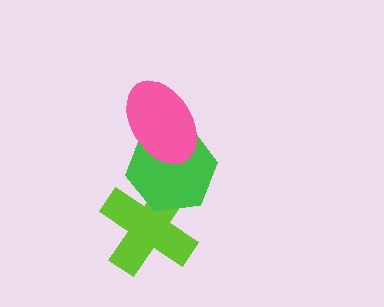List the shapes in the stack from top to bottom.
From top to bottom: the pink ellipse, the green hexagon, the lime cross.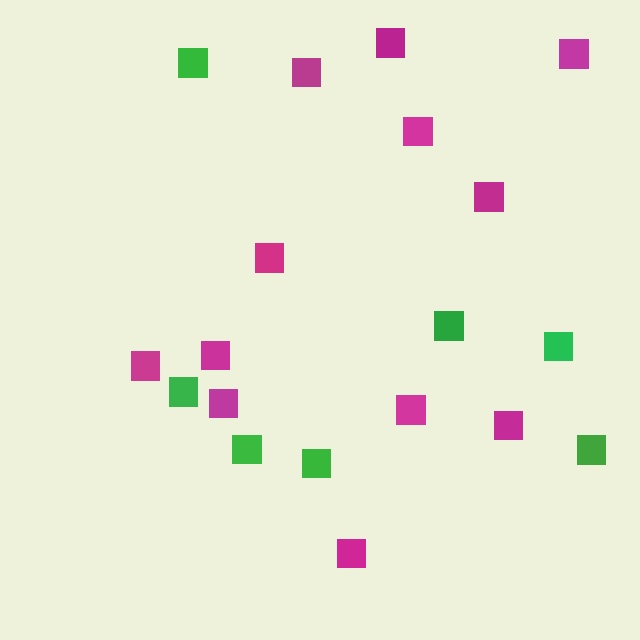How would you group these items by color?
There are 2 groups: one group of green squares (7) and one group of magenta squares (12).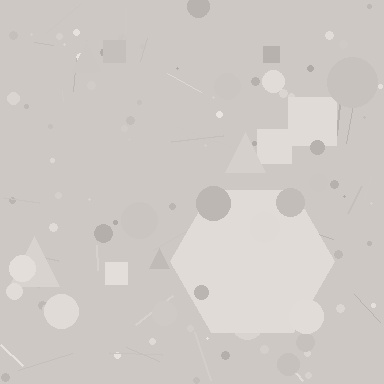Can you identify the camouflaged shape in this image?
The camouflaged shape is a hexagon.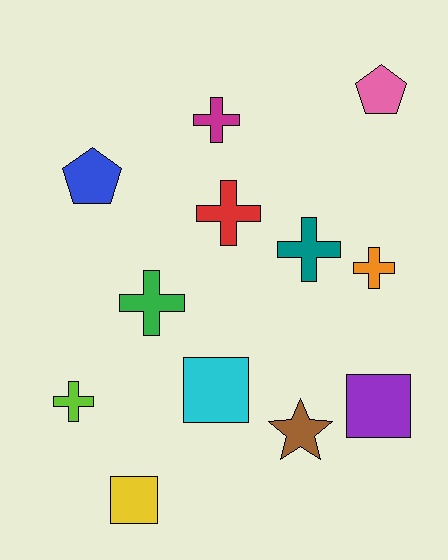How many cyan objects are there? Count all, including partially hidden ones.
There is 1 cyan object.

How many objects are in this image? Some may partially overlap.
There are 12 objects.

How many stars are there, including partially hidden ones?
There is 1 star.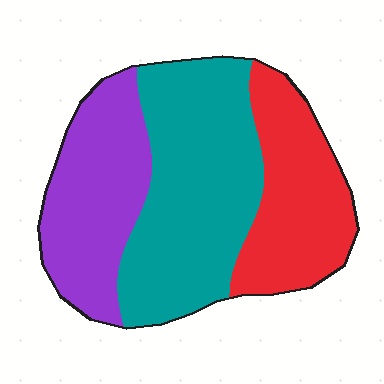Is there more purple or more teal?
Teal.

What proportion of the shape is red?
Red takes up about one quarter (1/4) of the shape.